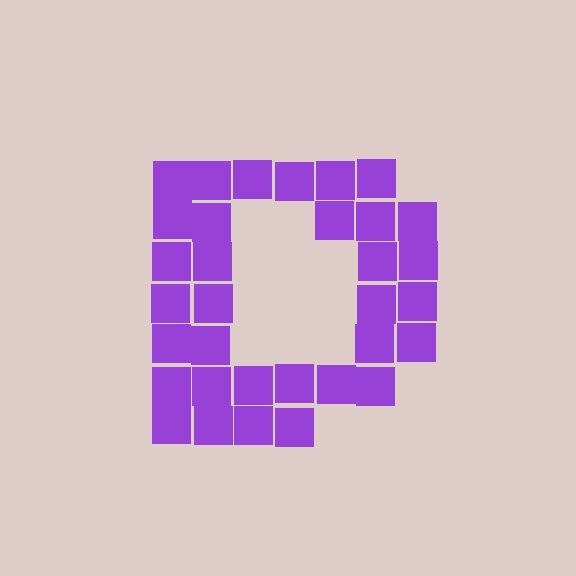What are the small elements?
The small elements are squares.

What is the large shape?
The large shape is the letter D.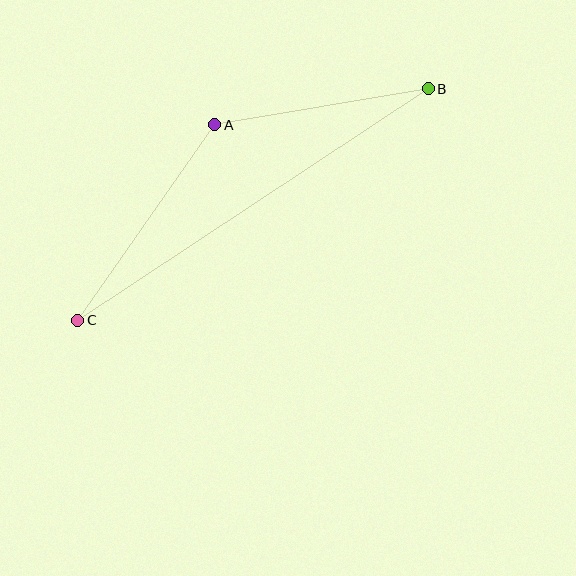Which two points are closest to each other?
Points A and B are closest to each other.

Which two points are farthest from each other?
Points B and C are farthest from each other.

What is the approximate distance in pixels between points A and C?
The distance between A and C is approximately 239 pixels.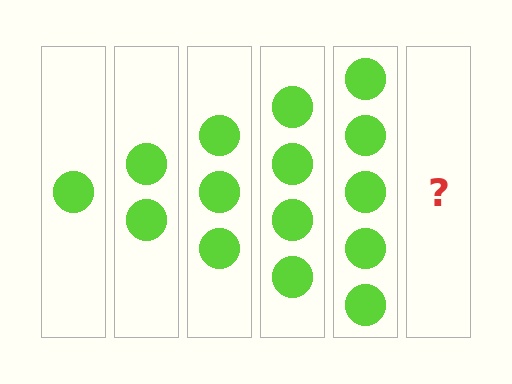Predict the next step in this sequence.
The next step is 6 circles.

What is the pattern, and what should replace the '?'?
The pattern is that each step adds one more circle. The '?' should be 6 circles.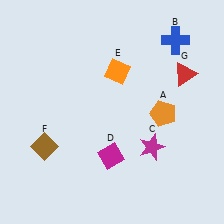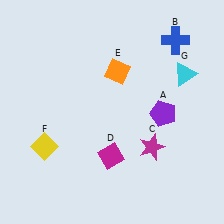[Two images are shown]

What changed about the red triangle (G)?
In Image 1, G is red. In Image 2, it changed to cyan.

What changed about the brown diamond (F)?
In Image 1, F is brown. In Image 2, it changed to yellow.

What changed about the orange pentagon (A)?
In Image 1, A is orange. In Image 2, it changed to purple.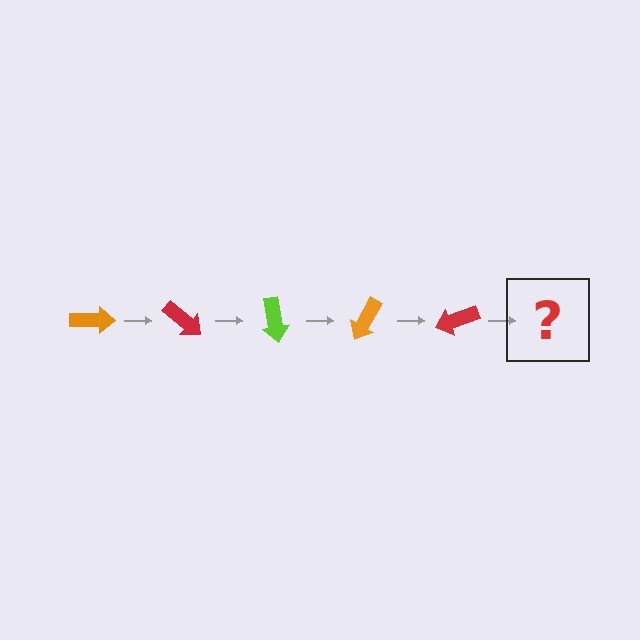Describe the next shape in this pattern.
It should be a lime arrow, rotated 200 degrees from the start.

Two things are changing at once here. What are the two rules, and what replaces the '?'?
The two rules are that it rotates 40 degrees each step and the color cycles through orange, red, and lime. The '?' should be a lime arrow, rotated 200 degrees from the start.